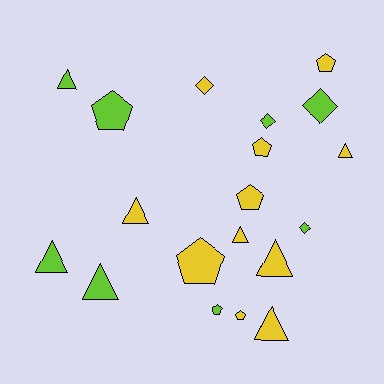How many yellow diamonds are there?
There is 1 yellow diamond.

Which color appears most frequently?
Yellow, with 11 objects.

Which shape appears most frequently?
Triangle, with 8 objects.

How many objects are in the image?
There are 19 objects.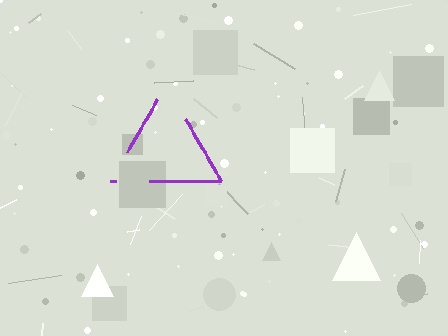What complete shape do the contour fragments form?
The contour fragments form a triangle.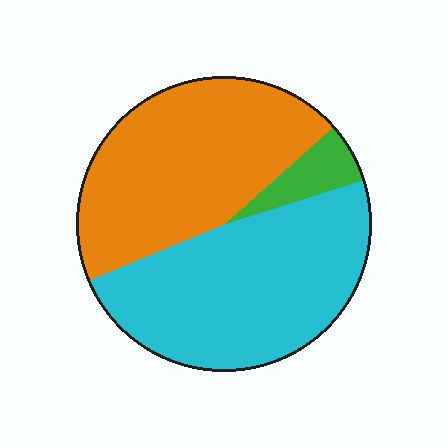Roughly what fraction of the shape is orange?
Orange takes up between a third and a half of the shape.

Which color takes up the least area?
Green, at roughly 5%.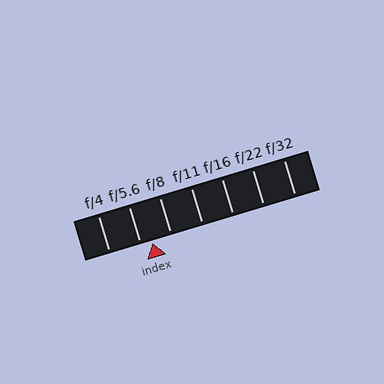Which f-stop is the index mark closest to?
The index mark is closest to f/5.6.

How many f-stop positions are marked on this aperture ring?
There are 7 f-stop positions marked.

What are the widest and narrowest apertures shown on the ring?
The widest aperture shown is f/4 and the narrowest is f/32.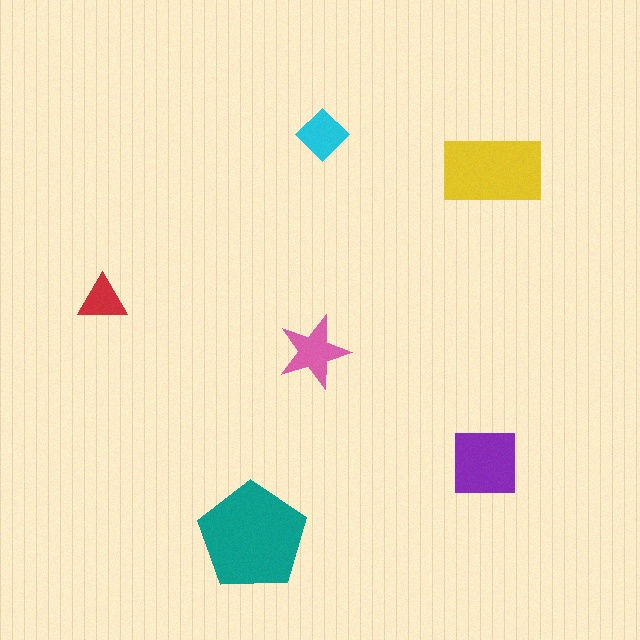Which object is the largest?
The teal pentagon.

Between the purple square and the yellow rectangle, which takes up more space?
The yellow rectangle.